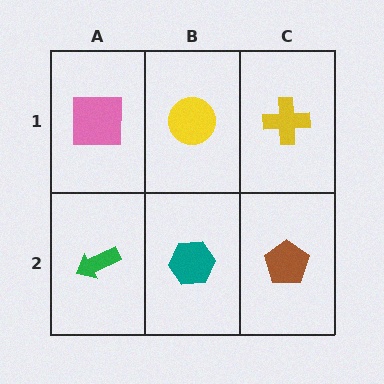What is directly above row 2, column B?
A yellow circle.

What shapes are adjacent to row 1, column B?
A teal hexagon (row 2, column B), a pink square (row 1, column A), a yellow cross (row 1, column C).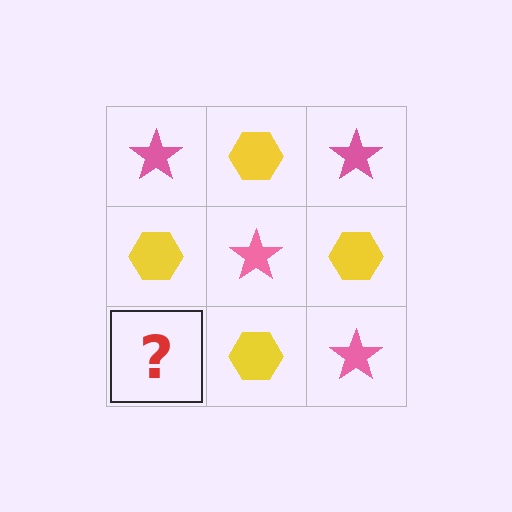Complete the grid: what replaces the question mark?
The question mark should be replaced with a pink star.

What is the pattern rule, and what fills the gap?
The rule is that it alternates pink star and yellow hexagon in a checkerboard pattern. The gap should be filled with a pink star.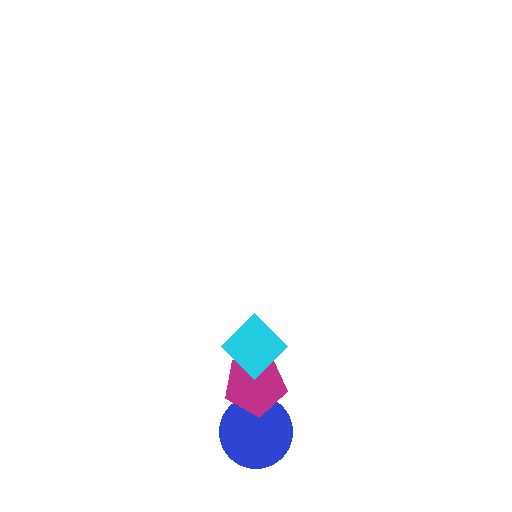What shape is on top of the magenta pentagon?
The cyan diamond is on top of the magenta pentagon.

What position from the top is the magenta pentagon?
The magenta pentagon is 2nd from the top.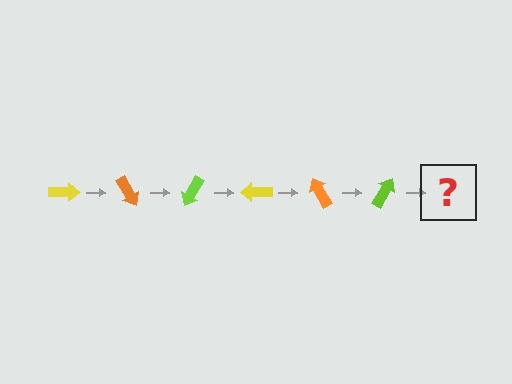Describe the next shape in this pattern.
It should be a yellow arrow, rotated 360 degrees from the start.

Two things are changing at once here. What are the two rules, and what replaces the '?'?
The two rules are that it rotates 60 degrees each step and the color cycles through yellow, orange, and lime. The '?' should be a yellow arrow, rotated 360 degrees from the start.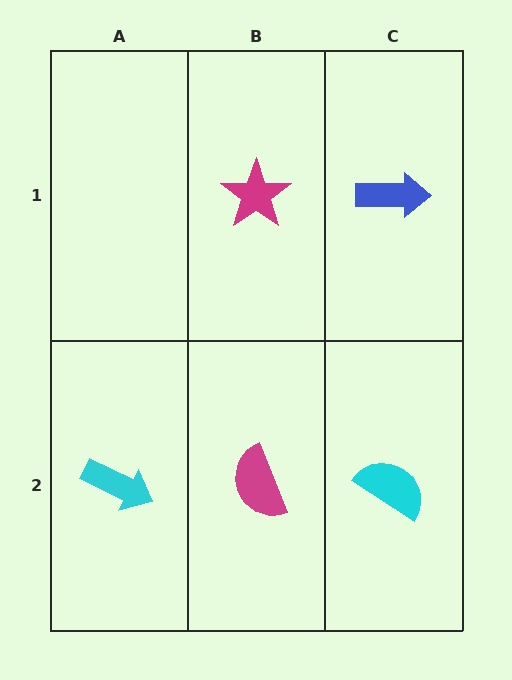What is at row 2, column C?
A cyan semicircle.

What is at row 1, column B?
A magenta star.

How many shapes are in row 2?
3 shapes.